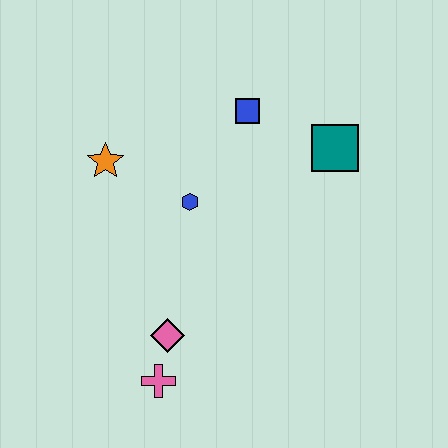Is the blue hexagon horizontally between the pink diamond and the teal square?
Yes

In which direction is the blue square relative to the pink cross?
The blue square is above the pink cross.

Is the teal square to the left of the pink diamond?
No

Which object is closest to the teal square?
The blue square is closest to the teal square.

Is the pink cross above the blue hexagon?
No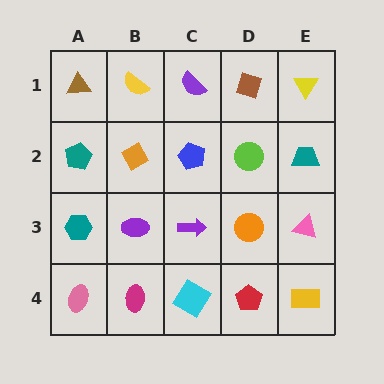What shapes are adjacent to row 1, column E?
A teal trapezoid (row 2, column E), a brown diamond (row 1, column D).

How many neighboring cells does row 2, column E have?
3.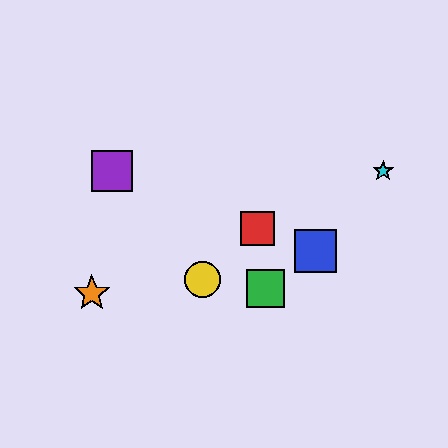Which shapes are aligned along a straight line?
The red square, the blue square, the purple square are aligned along a straight line.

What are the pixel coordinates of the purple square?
The purple square is at (112, 171).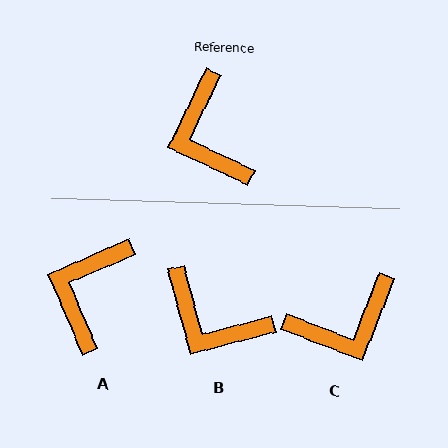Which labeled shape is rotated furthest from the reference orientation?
C, about 94 degrees away.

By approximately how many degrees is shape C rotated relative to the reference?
Approximately 94 degrees counter-clockwise.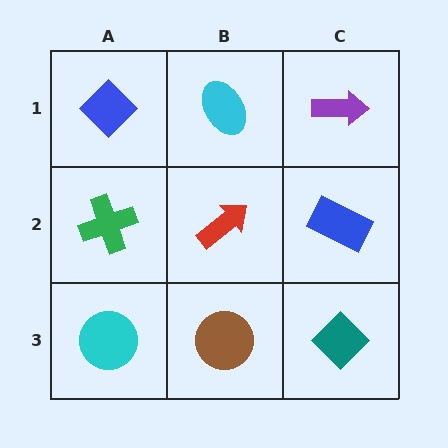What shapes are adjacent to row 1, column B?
A red arrow (row 2, column B), a blue diamond (row 1, column A), a purple arrow (row 1, column C).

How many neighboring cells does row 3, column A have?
2.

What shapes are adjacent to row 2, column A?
A blue diamond (row 1, column A), a cyan circle (row 3, column A), a red arrow (row 2, column B).